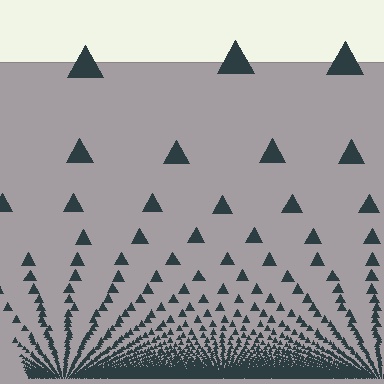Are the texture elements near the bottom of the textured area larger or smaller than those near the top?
Smaller. The gradient is inverted — elements near the bottom are smaller and denser.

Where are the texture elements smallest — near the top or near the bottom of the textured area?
Near the bottom.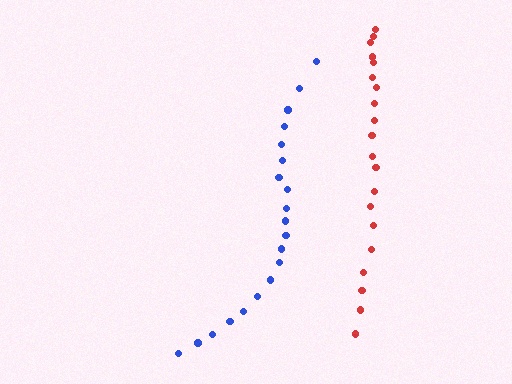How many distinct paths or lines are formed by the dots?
There are 2 distinct paths.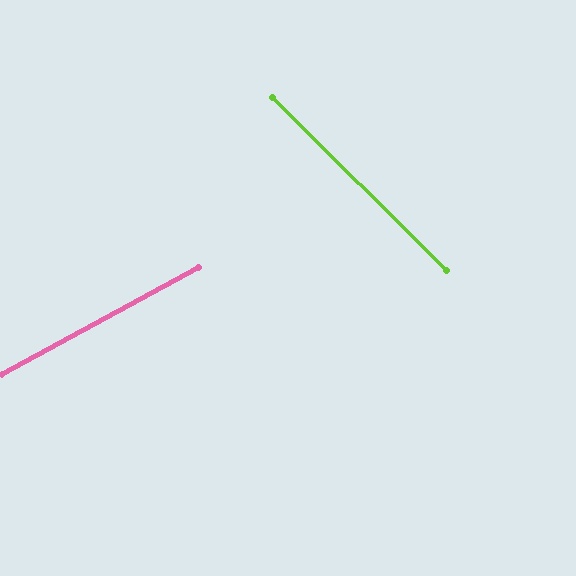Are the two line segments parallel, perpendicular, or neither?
Neither parallel nor perpendicular — they differ by about 73°.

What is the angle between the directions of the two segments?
Approximately 73 degrees.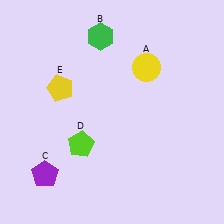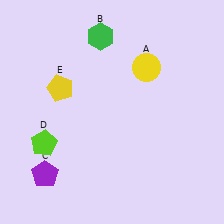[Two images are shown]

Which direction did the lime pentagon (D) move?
The lime pentagon (D) moved left.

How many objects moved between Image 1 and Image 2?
1 object moved between the two images.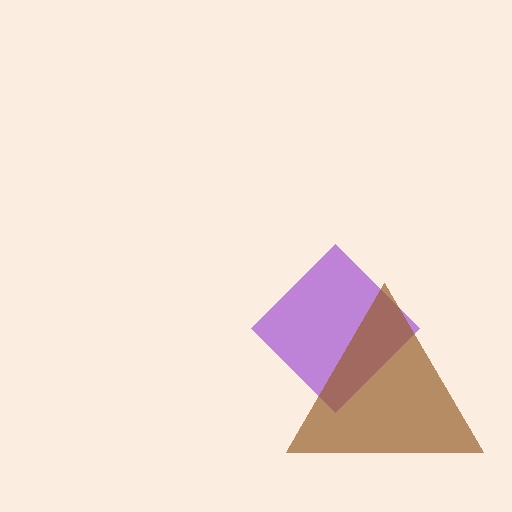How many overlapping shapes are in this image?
There are 2 overlapping shapes in the image.